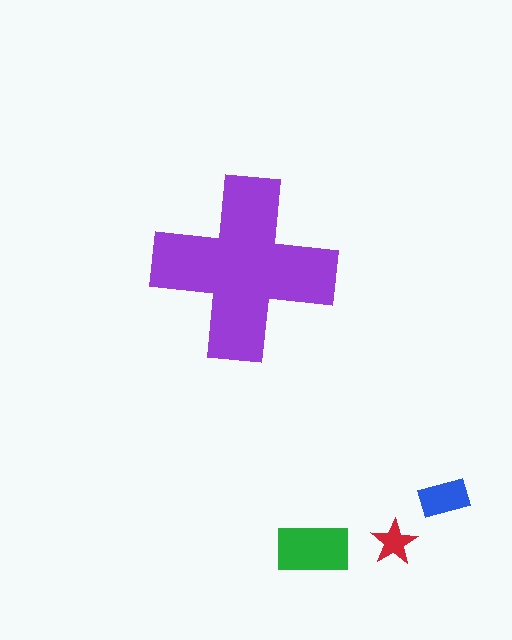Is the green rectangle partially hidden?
No, the green rectangle is fully visible.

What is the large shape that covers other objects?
A purple cross.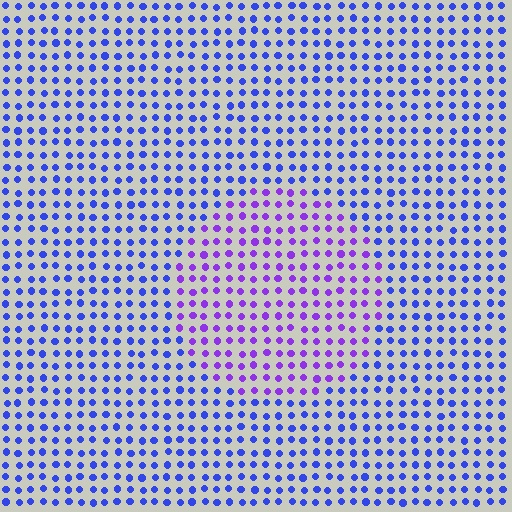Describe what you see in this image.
The image is filled with small blue elements in a uniform arrangement. A circle-shaped region is visible where the elements are tinted to a slightly different hue, forming a subtle color boundary.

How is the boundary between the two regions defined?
The boundary is defined purely by a slight shift in hue (about 38 degrees). Spacing, size, and orientation are identical on both sides.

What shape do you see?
I see a circle.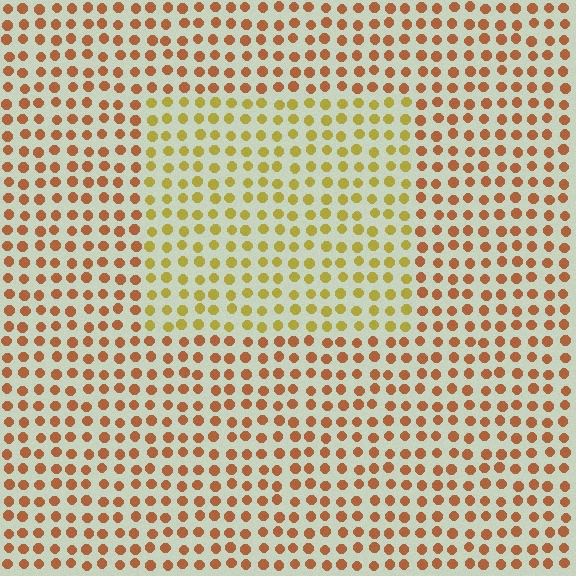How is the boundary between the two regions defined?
The boundary is defined purely by a slight shift in hue (about 36 degrees). Spacing, size, and orientation are identical on both sides.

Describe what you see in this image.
The image is filled with small brown elements in a uniform arrangement. A rectangle-shaped region is visible where the elements are tinted to a slightly different hue, forming a subtle color boundary.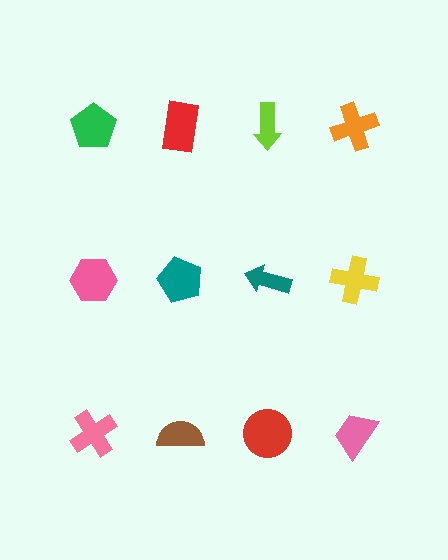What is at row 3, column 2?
A brown semicircle.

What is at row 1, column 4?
An orange cross.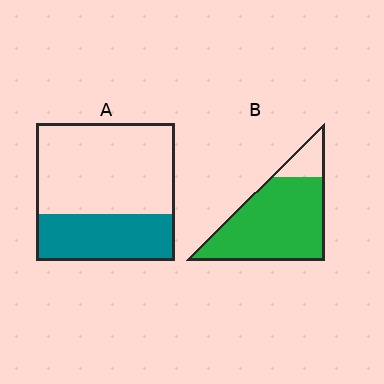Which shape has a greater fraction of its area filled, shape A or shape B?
Shape B.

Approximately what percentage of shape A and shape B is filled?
A is approximately 35% and B is approximately 85%.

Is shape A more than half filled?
No.